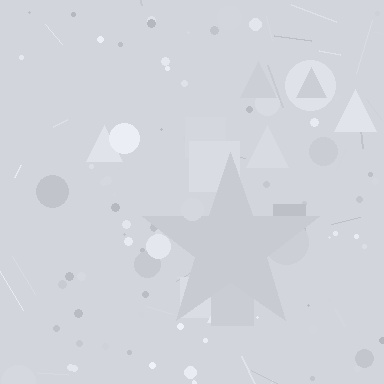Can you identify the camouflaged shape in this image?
The camouflaged shape is a star.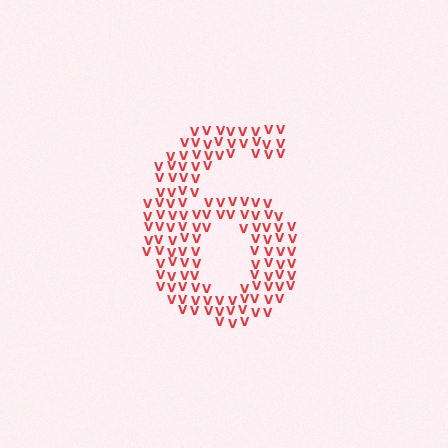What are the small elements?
The small elements are letter V's.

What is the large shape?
The large shape is the digit 6.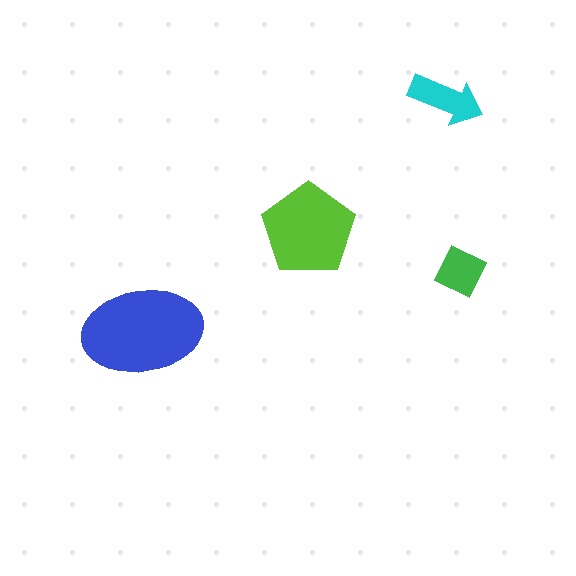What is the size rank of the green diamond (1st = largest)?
4th.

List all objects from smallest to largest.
The green diamond, the cyan arrow, the lime pentagon, the blue ellipse.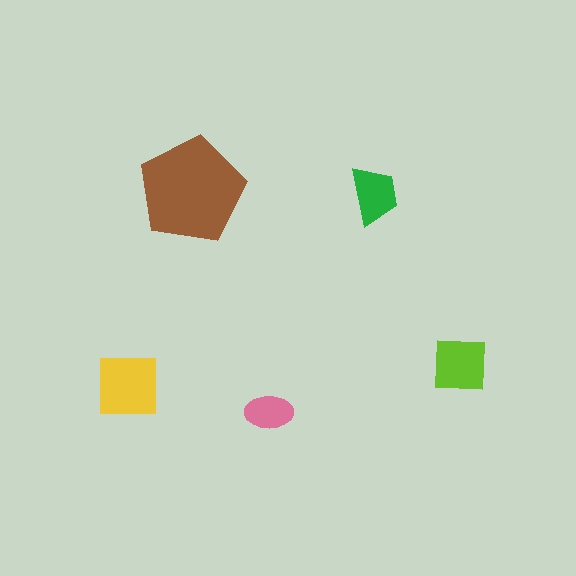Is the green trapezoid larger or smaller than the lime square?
Smaller.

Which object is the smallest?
The pink ellipse.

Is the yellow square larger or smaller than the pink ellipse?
Larger.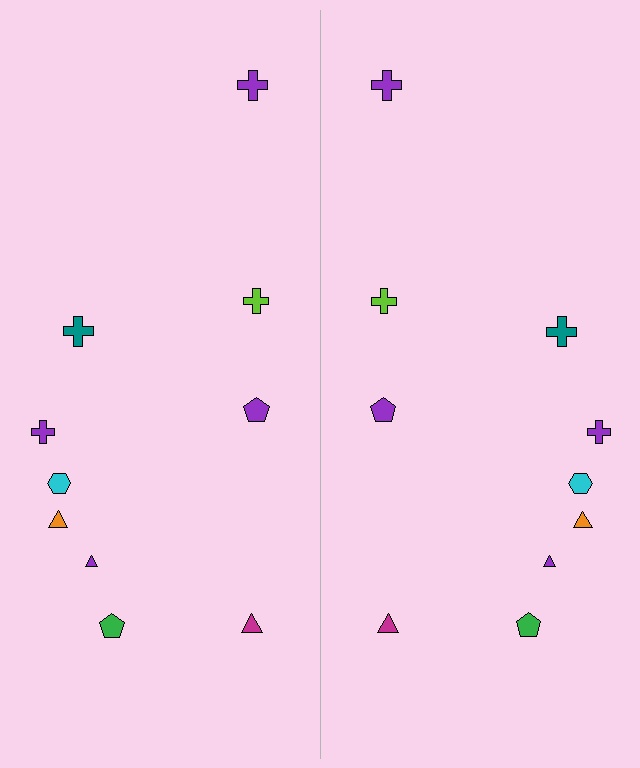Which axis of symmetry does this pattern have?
The pattern has a vertical axis of symmetry running through the center of the image.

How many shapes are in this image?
There are 20 shapes in this image.